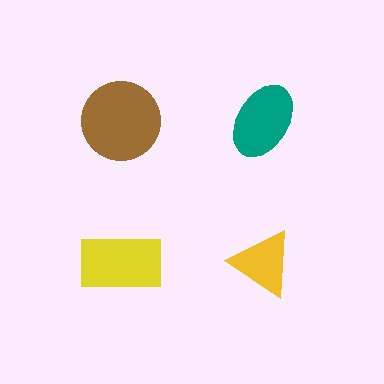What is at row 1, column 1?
A brown circle.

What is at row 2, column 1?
A yellow rectangle.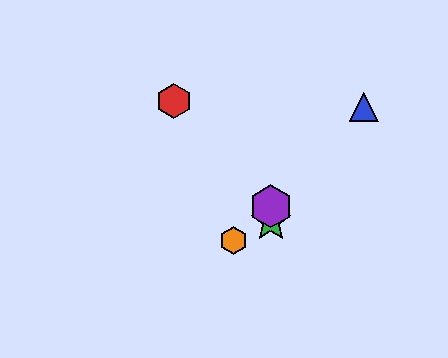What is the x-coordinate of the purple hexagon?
The purple hexagon is at x≈271.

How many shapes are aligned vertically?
3 shapes (the green star, the yellow triangle, the purple hexagon) are aligned vertically.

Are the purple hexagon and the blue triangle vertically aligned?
No, the purple hexagon is at x≈271 and the blue triangle is at x≈364.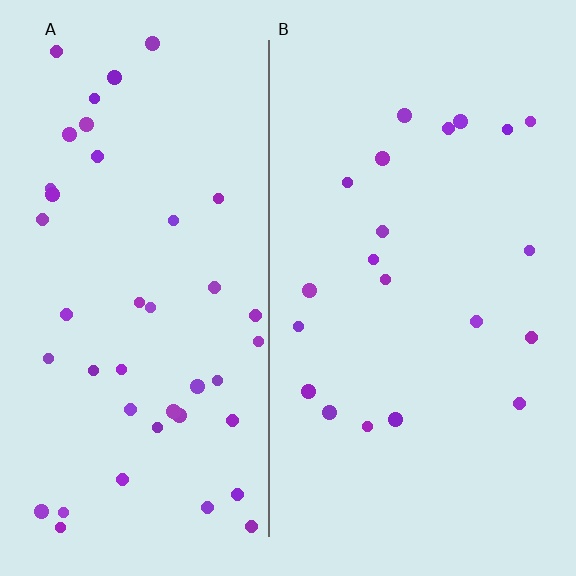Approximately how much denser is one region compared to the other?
Approximately 2.1× — region A over region B.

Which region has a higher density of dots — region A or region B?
A (the left).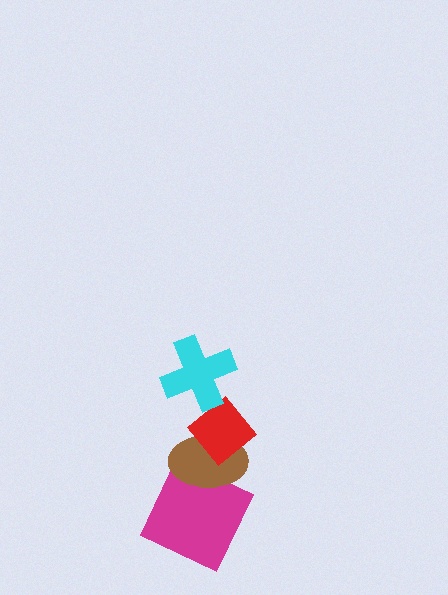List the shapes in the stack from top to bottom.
From top to bottom: the cyan cross, the red diamond, the brown ellipse, the magenta square.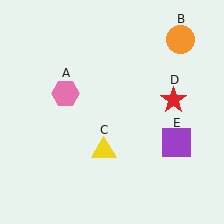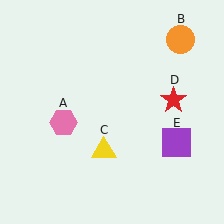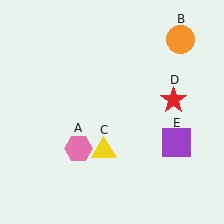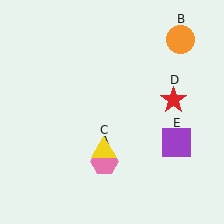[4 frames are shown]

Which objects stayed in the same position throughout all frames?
Orange circle (object B) and yellow triangle (object C) and red star (object D) and purple square (object E) remained stationary.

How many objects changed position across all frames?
1 object changed position: pink hexagon (object A).